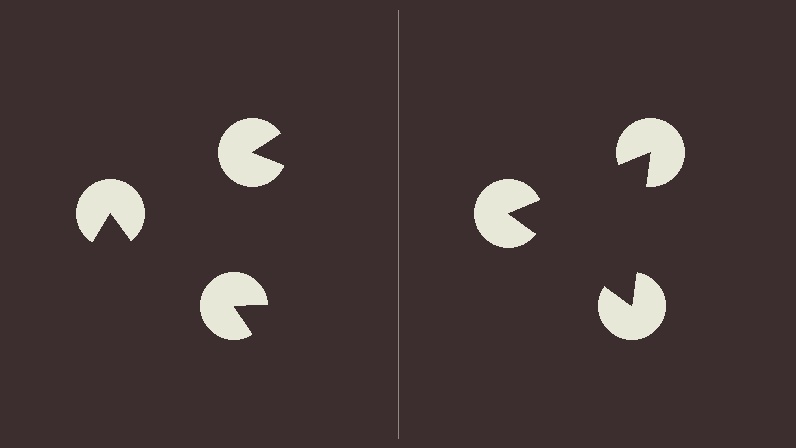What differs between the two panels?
The pac-man discs are positioned identically on both sides; only the wedge orientations differ. On the right they align to a triangle; on the left they are misaligned.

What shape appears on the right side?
An illusory triangle.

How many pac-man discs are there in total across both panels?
6 — 3 on each side.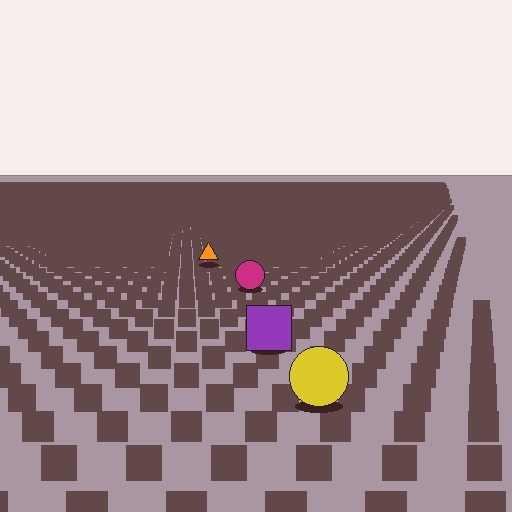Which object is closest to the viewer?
The yellow circle is closest. The texture marks near it are larger and more spread out.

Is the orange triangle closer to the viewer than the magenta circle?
No. The magenta circle is closer — you can tell from the texture gradient: the ground texture is coarser near it.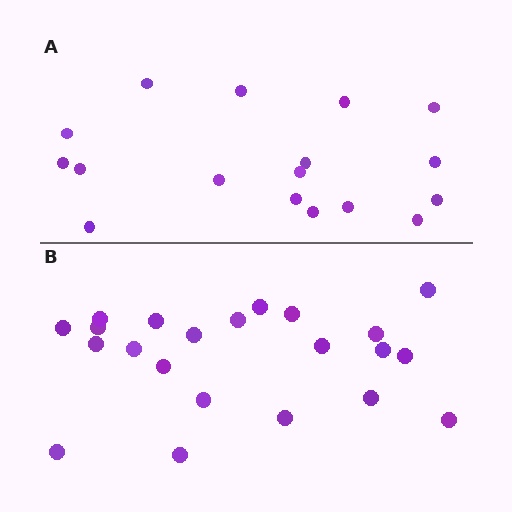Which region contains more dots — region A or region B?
Region B (the bottom region) has more dots.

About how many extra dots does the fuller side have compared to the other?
Region B has about 5 more dots than region A.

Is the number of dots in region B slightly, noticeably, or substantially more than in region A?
Region B has noticeably more, but not dramatically so. The ratio is roughly 1.3 to 1.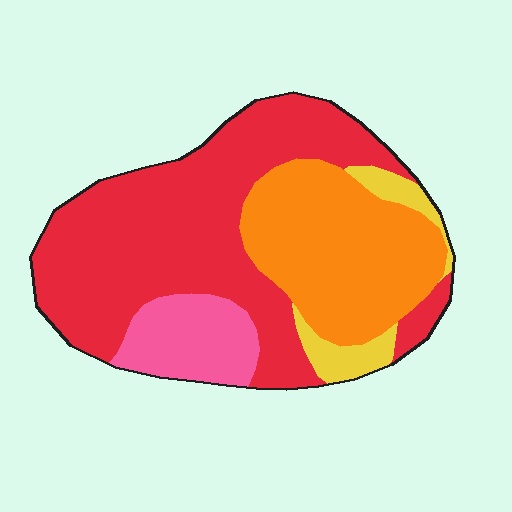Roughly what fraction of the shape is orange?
Orange covers roughly 30% of the shape.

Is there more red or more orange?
Red.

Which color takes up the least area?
Yellow, at roughly 5%.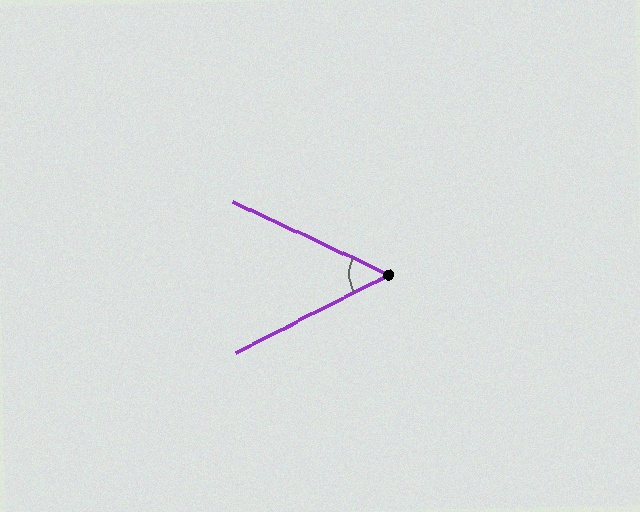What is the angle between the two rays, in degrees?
Approximately 52 degrees.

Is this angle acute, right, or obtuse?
It is acute.